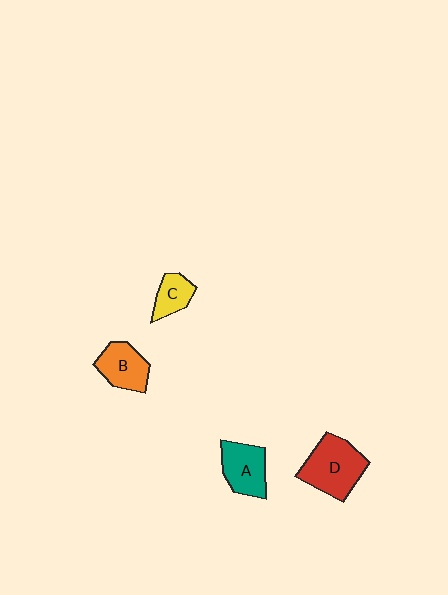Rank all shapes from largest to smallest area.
From largest to smallest: D (red), A (teal), B (orange), C (yellow).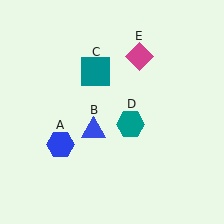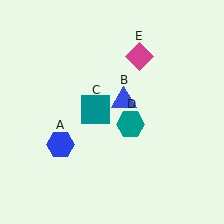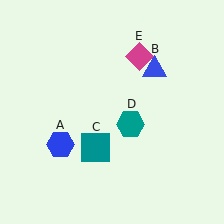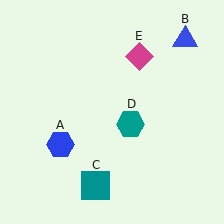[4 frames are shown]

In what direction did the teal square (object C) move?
The teal square (object C) moved down.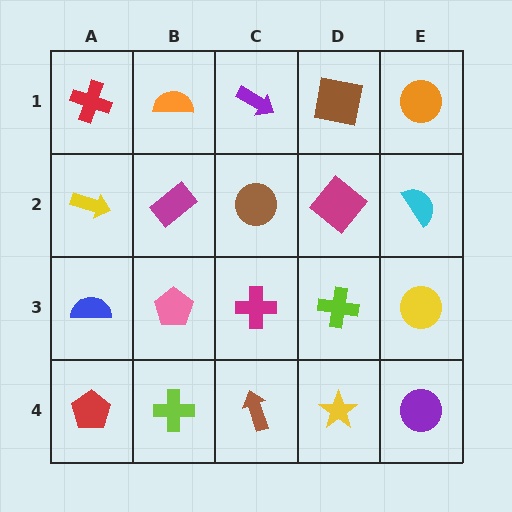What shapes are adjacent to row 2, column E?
An orange circle (row 1, column E), a yellow circle (row 3, column E), a magenta diamond (row 2, column D).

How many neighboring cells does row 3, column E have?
3.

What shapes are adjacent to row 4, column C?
A magenta cross (row 3, column C), a lime cross (row 4, column B), a yellow star (row 4, column D).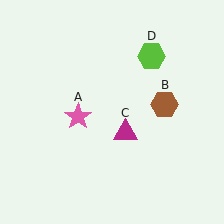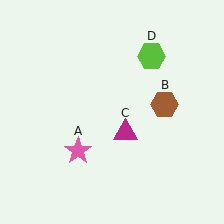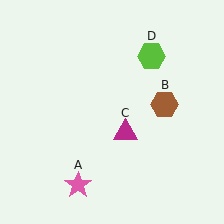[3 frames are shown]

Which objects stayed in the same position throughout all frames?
Brown hexagon (object B) and magenta triangle (object C) and lime hexagon (object D) remained stationary.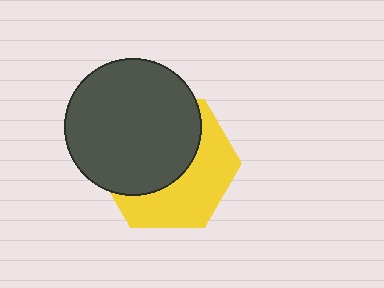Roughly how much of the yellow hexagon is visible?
A small part of it is visible (roughly 45%).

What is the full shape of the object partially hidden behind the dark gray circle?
The partially hidden object is a yellow hexagon.